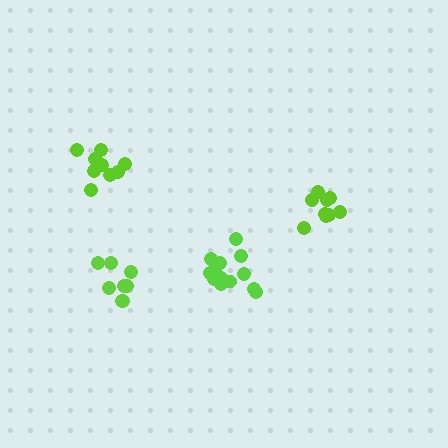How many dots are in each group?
Group 1: 8 dots, Group 2: 10 dots, Group 3: 13 dots, Group 4: 9 dots (40 total).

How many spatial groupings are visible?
There are 4 spatial groupings.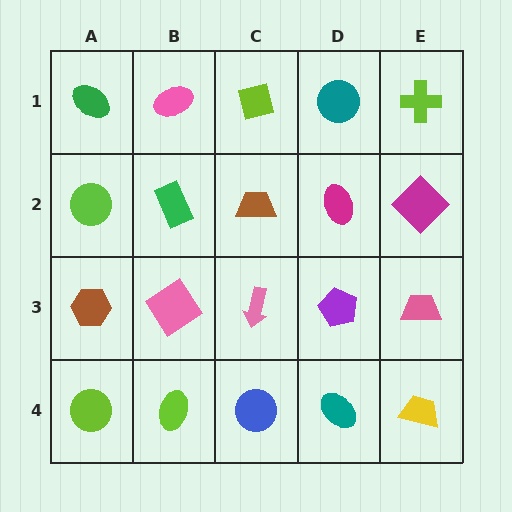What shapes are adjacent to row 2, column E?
A lime cross (row 1, column E), a pink trapezoid (row 3, column E), a magenta ellipse (row 2, column D).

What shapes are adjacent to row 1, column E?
A magenta diamond (row 2, column E), a teal circle (row 1, column D).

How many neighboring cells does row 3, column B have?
4.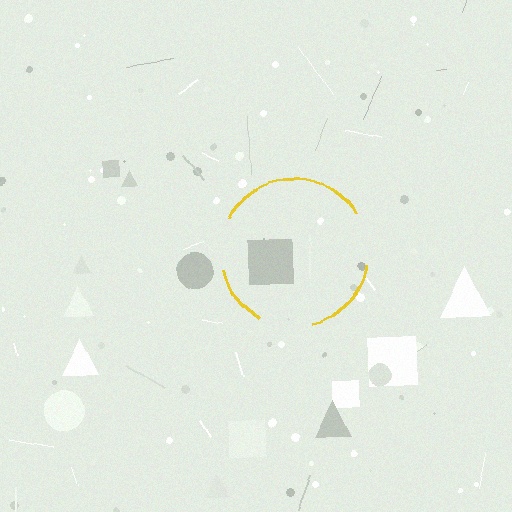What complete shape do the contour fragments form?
The contour fragments form a circle.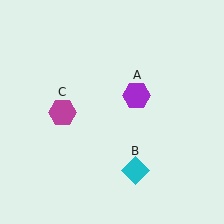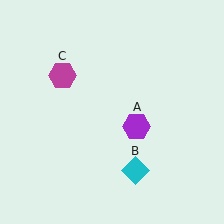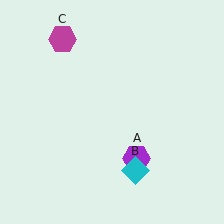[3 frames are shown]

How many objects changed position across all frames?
2 objects changed position: purple hexagon (object A), magenta hexagon (object C).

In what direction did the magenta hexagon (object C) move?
The magenta hexagon (object C) moved up.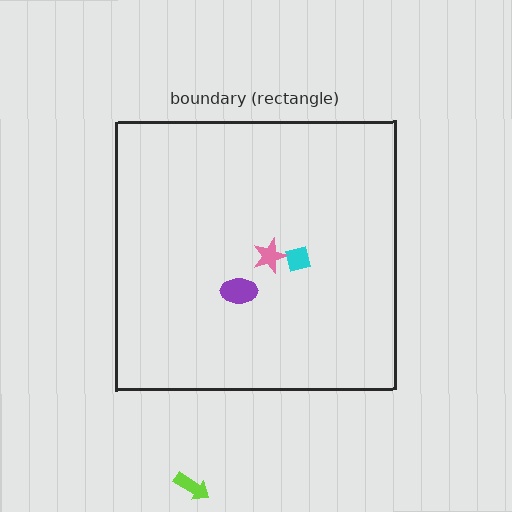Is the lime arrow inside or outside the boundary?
Outside.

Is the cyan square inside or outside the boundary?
Inside.